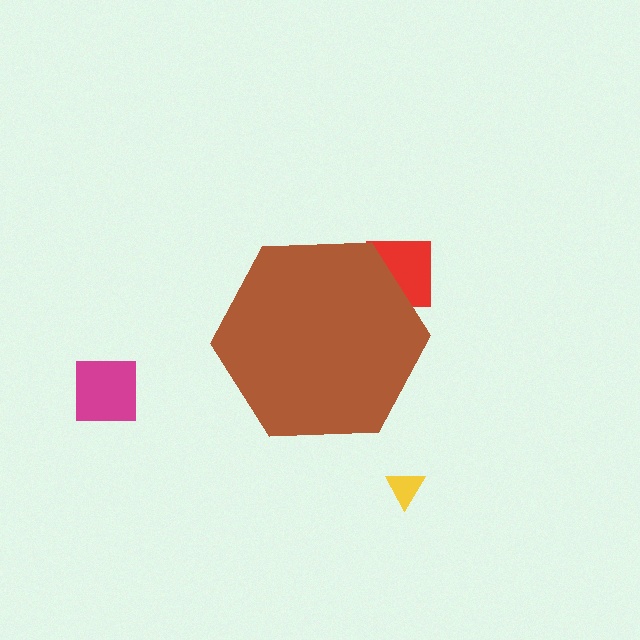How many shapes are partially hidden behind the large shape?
1 shape is partially hidden.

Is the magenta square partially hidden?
No, the magenta square is fully visible.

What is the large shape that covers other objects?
A brown hexagon.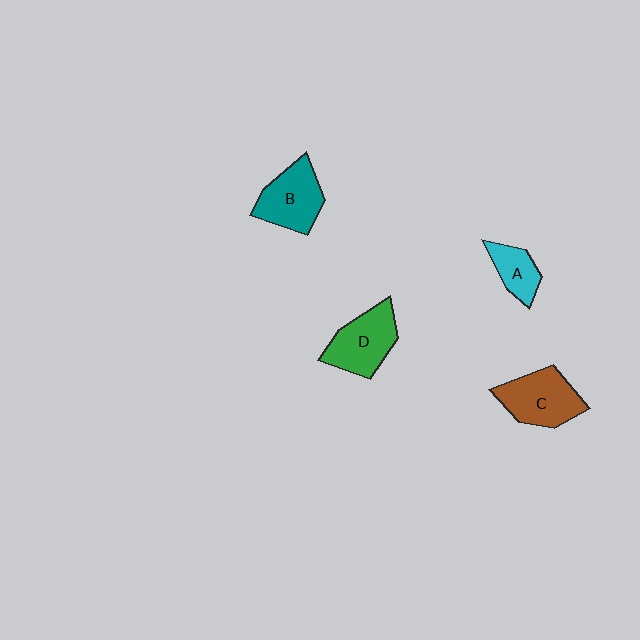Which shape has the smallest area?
Shape A (cyan).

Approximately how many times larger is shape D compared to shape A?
Approximately 1.7 times.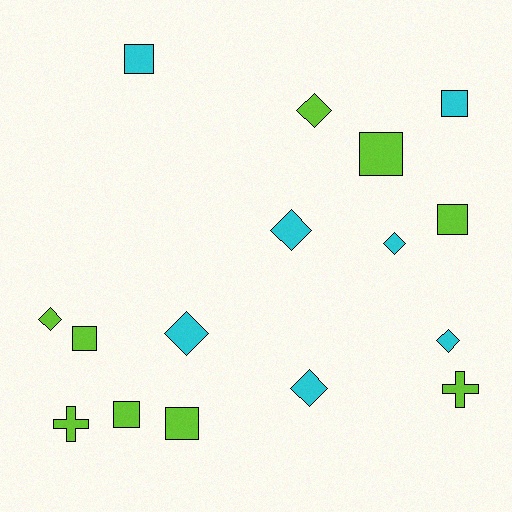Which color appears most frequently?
Lime, with 9 objects.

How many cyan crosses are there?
There are no cyan crosses.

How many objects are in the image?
There are 16 objects.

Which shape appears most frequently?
Square, with 7 objects.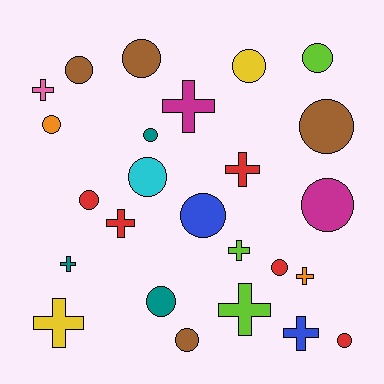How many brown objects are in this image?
There are 4 brown objects.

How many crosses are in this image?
There are 10 crosses.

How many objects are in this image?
There are 25 objects.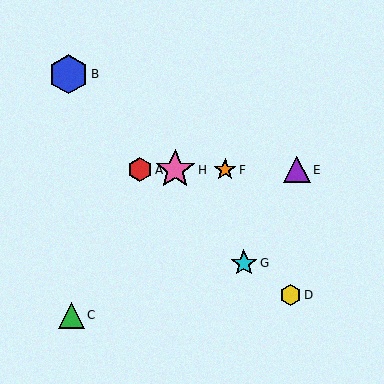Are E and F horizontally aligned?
Yes, both are at y≈170.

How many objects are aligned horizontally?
4 objects (A, E, F, H) are aligned horizontally.